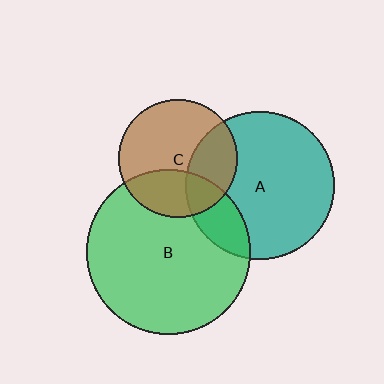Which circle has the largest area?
Circle B (green).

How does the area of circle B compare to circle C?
Approximately 1.9 times.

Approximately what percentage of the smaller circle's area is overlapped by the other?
Approximately 30%.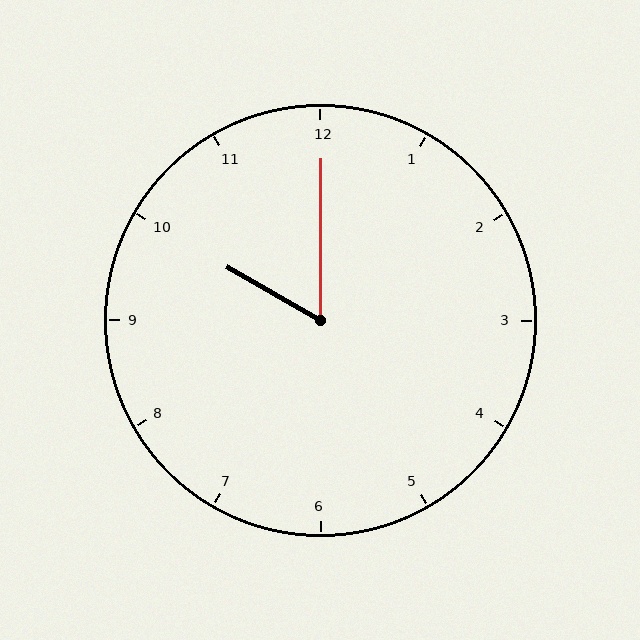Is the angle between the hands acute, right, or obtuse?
It is acute.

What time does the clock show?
10:00.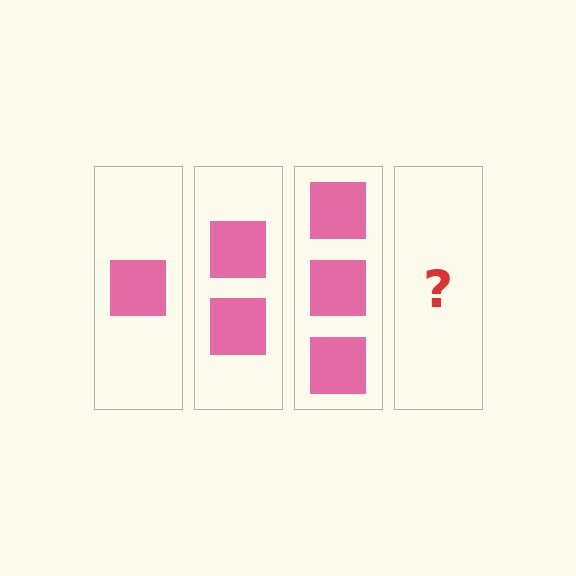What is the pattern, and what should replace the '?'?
The pattern is that each step adds one more square. The '?' should be 4 squares.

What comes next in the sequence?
The next element should be 4 squares.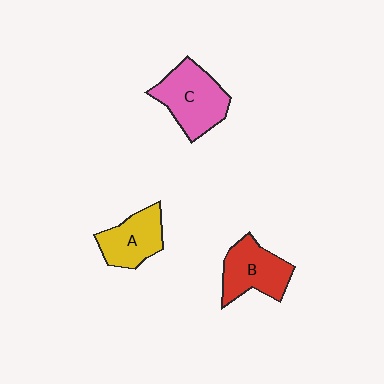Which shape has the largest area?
Shape C (pink).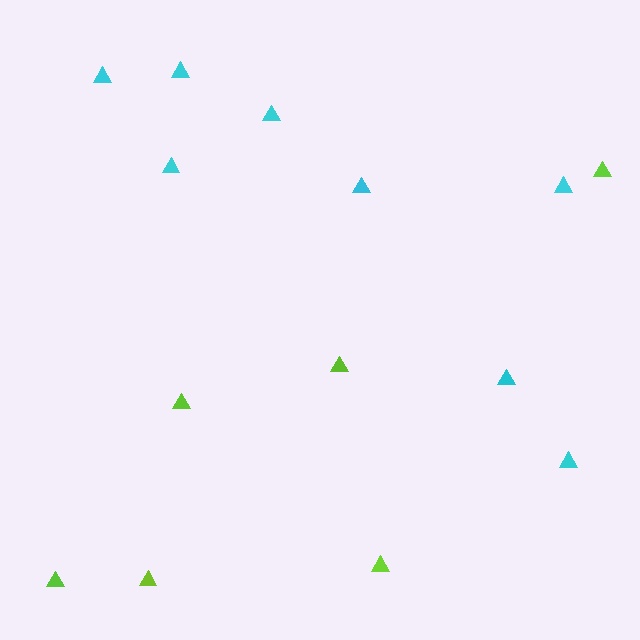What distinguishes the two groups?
There are 2 groups: one group of cyan triangles (8) and one group of lime triangles (6).